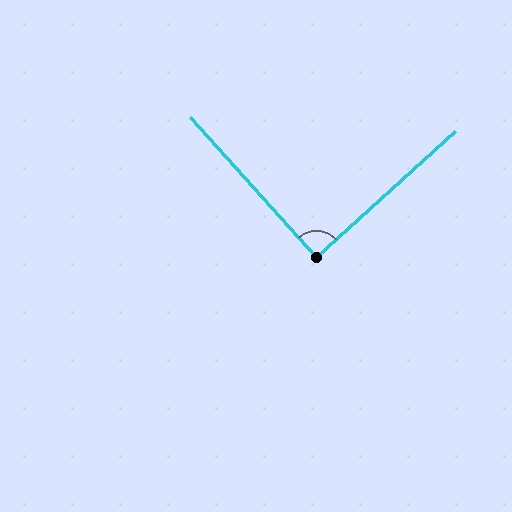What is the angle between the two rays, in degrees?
Approximately 90 degrees.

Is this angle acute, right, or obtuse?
It is approximately a right angle.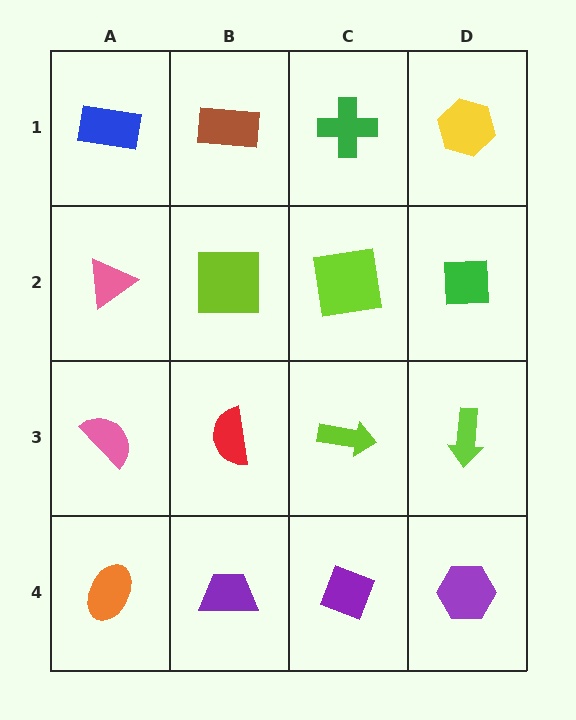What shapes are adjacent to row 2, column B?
A brown rectangle (row 1, column B), a red semicircle (row 3, column B), a pink triangle (row 2, column A), a lime square (row 2, column C).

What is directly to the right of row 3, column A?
A red semicircle.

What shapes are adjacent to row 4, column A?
A pink semicircle (row 3, column A), a purple trapezoid (row 4, column B).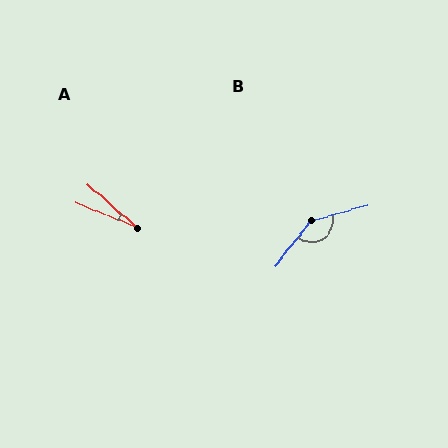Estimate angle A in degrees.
Approximately 19 degrees.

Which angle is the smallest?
A, at approximately 19 degrees.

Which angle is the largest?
B, at approximately 144 degrees.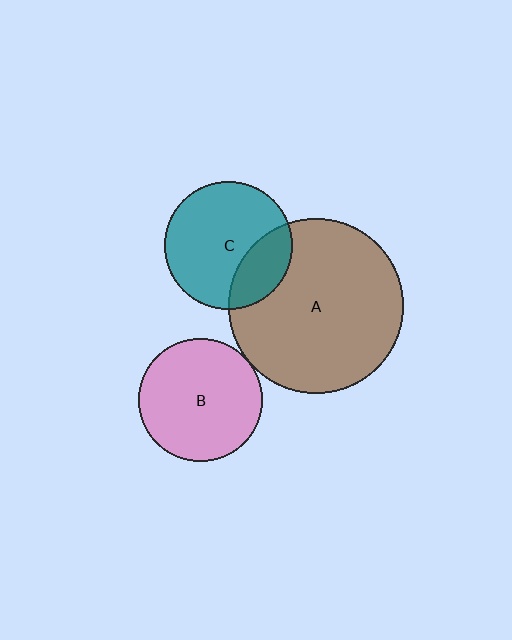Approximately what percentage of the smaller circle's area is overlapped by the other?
Approximately 25%.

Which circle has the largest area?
Circle A (brown).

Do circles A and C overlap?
Yes.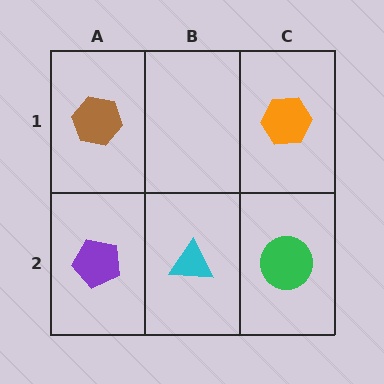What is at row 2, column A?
A purple pentagon.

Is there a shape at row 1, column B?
No, that cell is empty.